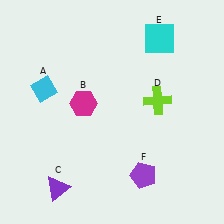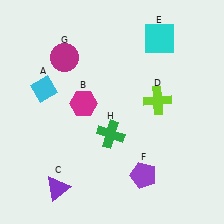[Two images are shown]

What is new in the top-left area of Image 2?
A magenta circle (G) was added in the top-left area of Image 2.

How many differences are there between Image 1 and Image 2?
There are 2 differences between the two images.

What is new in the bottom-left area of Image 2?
A green cross (H) was added in the bottom-left area of Image 2.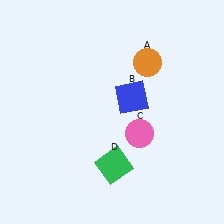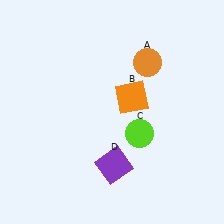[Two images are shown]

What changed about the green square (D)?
In Image 1, D is green. In Image 2, it changed to purple.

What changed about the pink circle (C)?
In Image 1, C is pink. In Image 2, it changed to lime.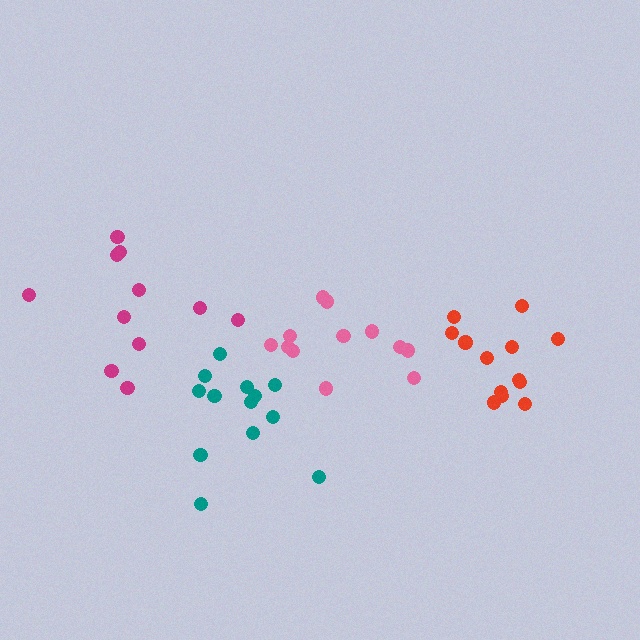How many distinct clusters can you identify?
There are 4 distinct clusters.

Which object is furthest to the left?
The magenta cluster is leftmost.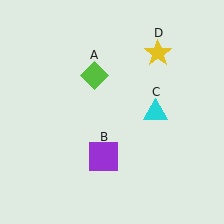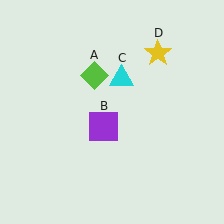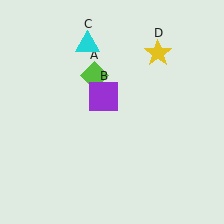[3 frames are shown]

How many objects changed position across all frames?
2 objects changed position: purple square (object B), cyan triangle (object C).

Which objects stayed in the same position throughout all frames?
Lime diamond (object A) and yellow star (object D) remained stationary.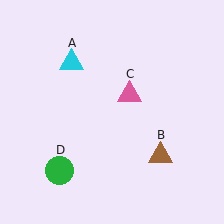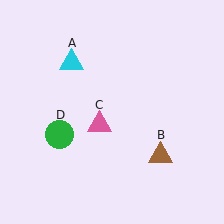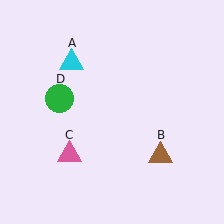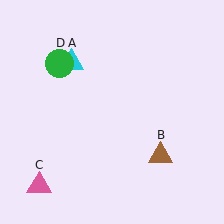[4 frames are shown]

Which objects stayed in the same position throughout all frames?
Cyan triangle (object A) and brown triangle (object B) remained stationary.